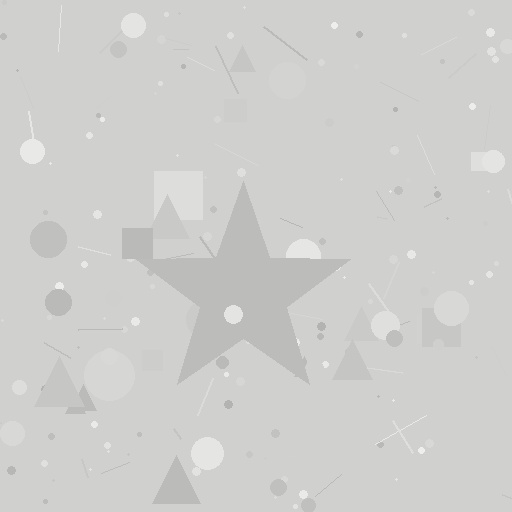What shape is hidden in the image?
A star is hidden in the image.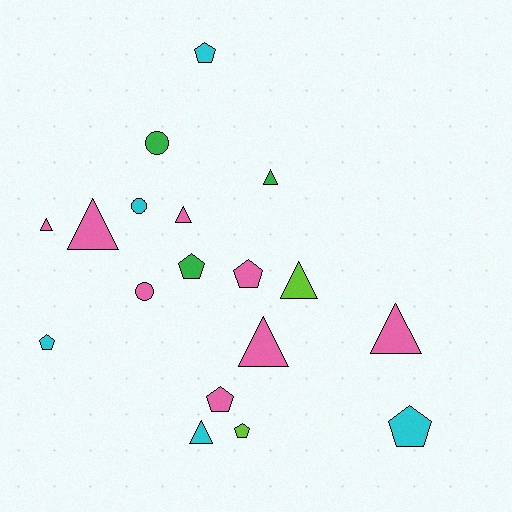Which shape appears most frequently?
Triangle, with 8 objects.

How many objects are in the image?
There are 18 objects.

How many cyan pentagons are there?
There are 3 cyan pentagons.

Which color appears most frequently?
Pink, with 8 objects.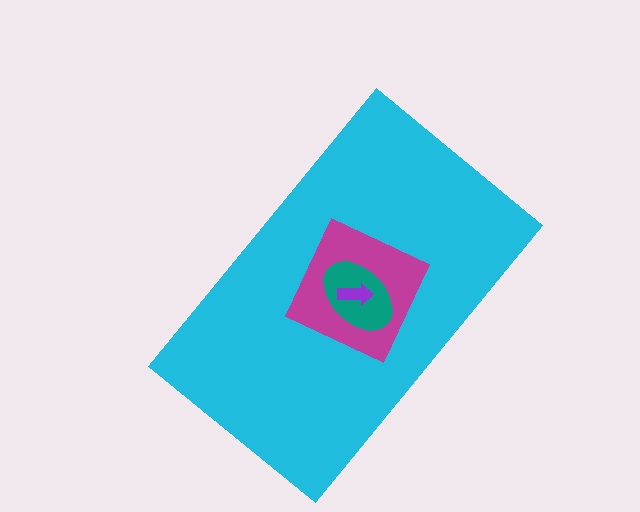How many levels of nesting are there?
4.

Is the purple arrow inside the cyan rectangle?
Yes.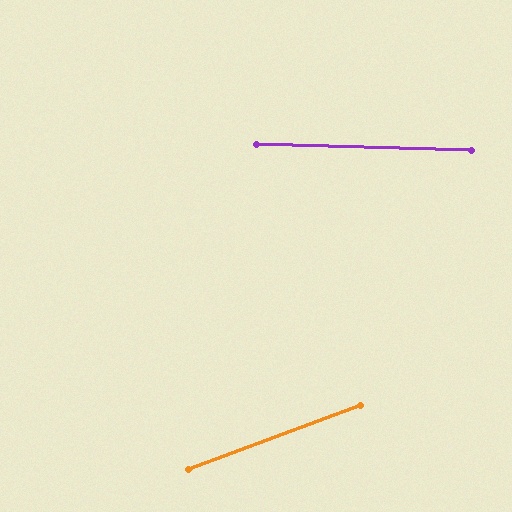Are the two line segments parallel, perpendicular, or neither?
Neither parallel nor perpendicular — they differ by about 22°.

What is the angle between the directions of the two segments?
Approximately 22 degrees.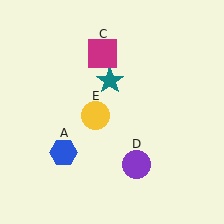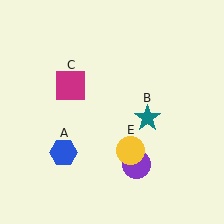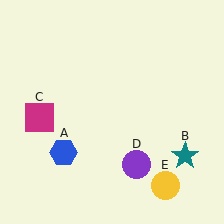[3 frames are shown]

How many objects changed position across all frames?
3 objects changed position: teal star (object B), magenta square (object C), yellow circle (object E).